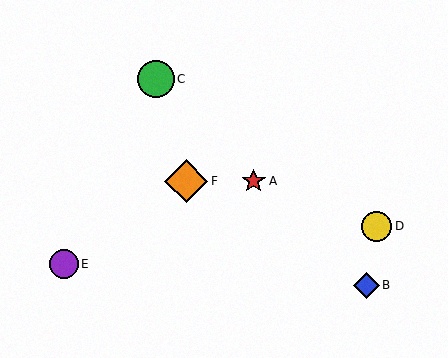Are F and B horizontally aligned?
No, F is at y≈181 and B is at y≈285.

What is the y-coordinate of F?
Object F is at y≈181.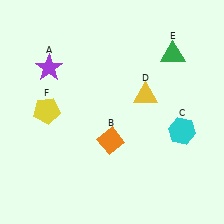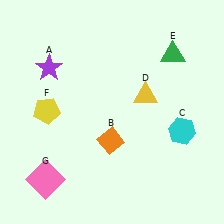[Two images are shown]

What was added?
A pink square (G) was added in Image 2.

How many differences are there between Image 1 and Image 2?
There is 1 difference between the two images.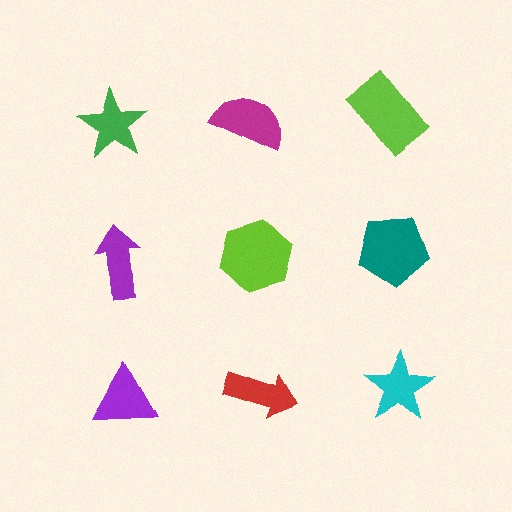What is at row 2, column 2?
A lime hexagon.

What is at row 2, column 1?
A purple arrow.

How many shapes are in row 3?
3 shapes.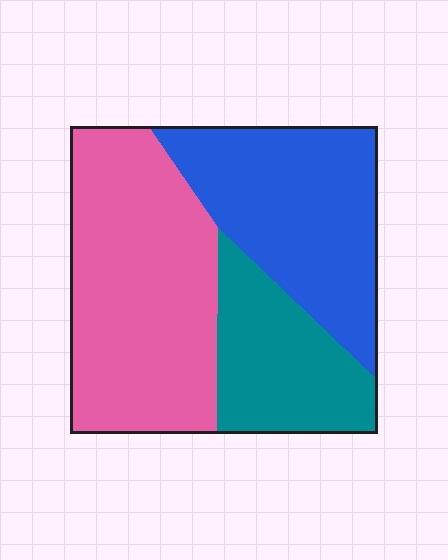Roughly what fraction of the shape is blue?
Blue takes up between a third and a half of the shape.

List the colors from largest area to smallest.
From largest to smallest: pink, blue, teal.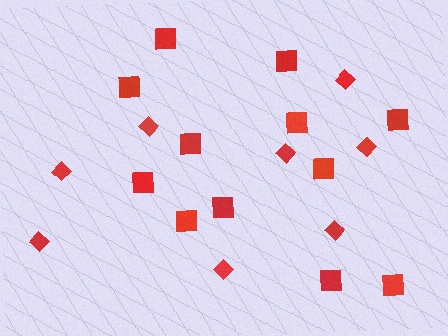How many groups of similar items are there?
There are 2 groups: one group of squares (12) and one group of diamonds (8).